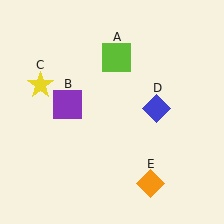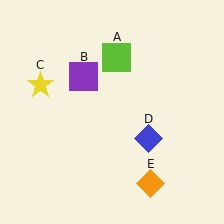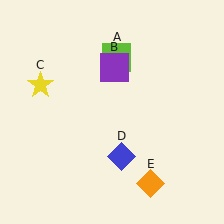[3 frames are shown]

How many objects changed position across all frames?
2 objects changed position: purple square (object B), blue diamond (object D).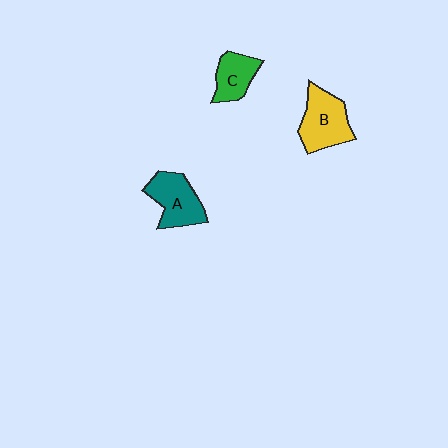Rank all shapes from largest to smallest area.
From largest to smallest: B (yellow), A (teal), C (green).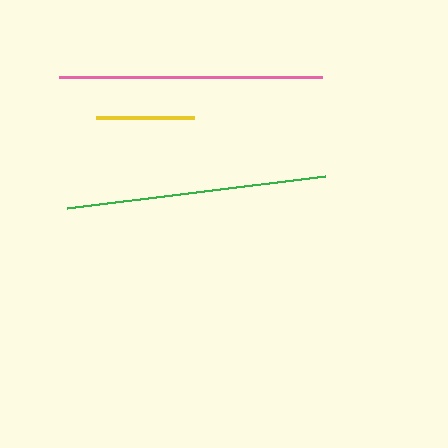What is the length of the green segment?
The green segment is approximately 260 pixels long.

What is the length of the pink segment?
The pink segment is approximately 263 pixels long.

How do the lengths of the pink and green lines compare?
The pink and green lines are approximately the same length.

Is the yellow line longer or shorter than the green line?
The green line is longer than the yellow line.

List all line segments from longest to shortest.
From longest to shortest: pink, green, yellow.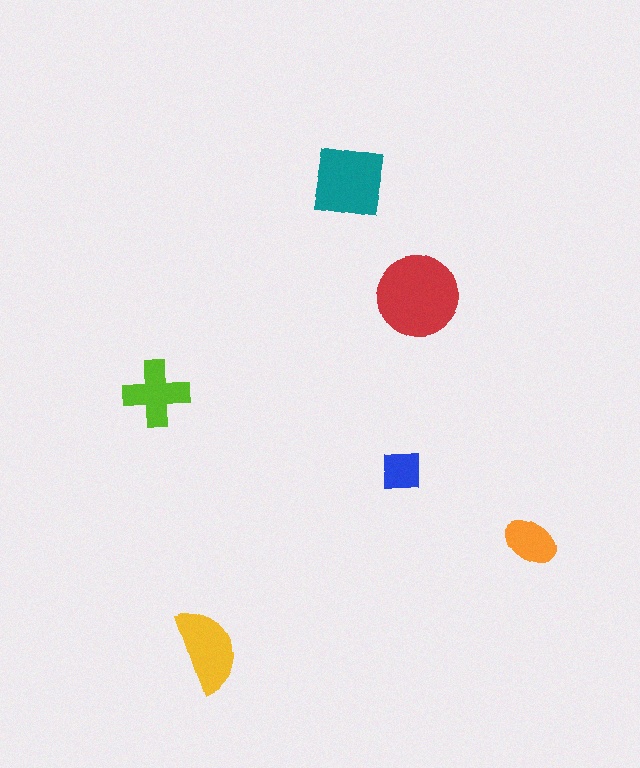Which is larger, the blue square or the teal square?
The teal square.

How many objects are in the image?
There are 6 objects in the image.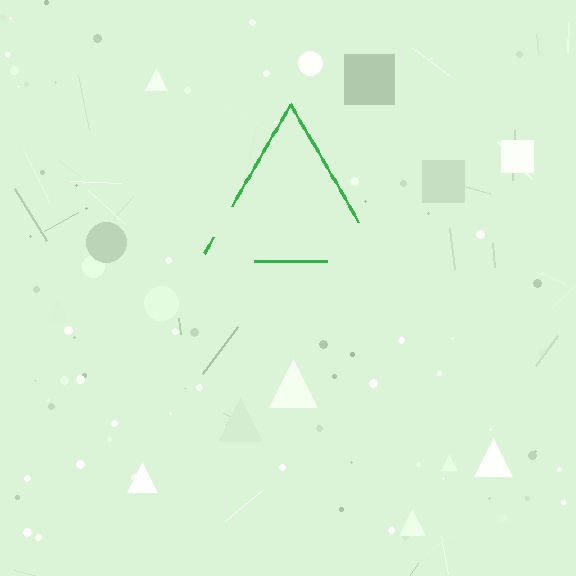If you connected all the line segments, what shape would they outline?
They would outline a triangle.